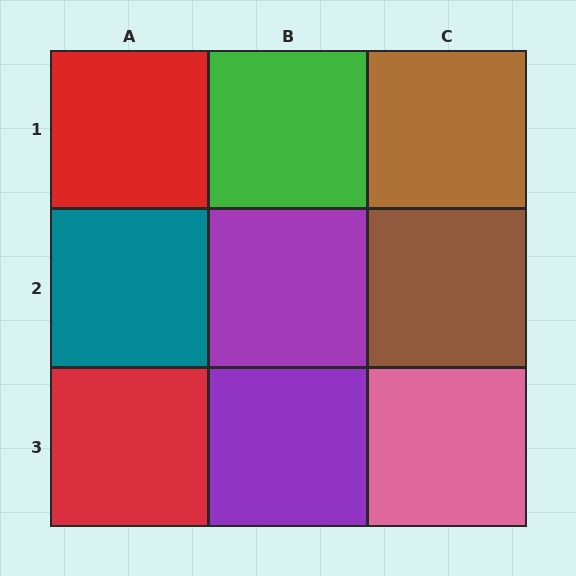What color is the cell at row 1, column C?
Brown.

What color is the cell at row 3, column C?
Pink.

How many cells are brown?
2 cells are brown.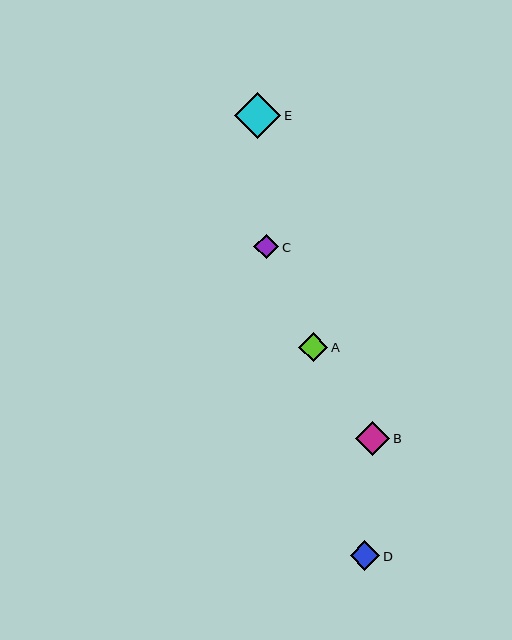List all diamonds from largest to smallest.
From largest to smallest: E, B, D, A, C.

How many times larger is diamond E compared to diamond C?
Diamond E is approximately 1.9 times the size of diamond C.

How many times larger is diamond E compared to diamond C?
Diamond E is approximately 1.9 times the size of diamond C.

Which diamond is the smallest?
Diamond C is the smallest with a size of approximately 25 pixels.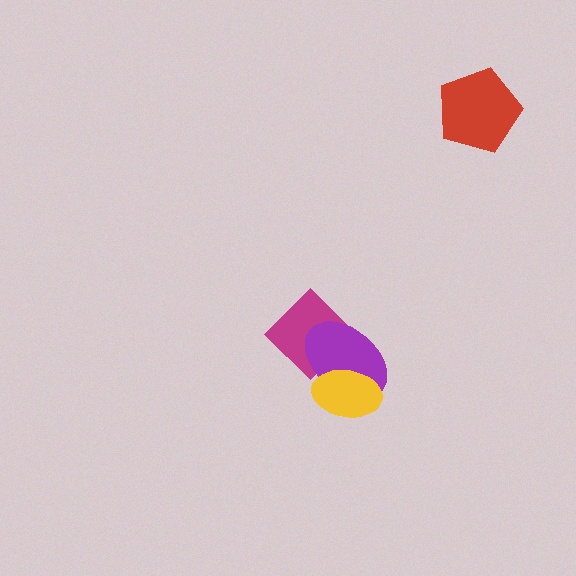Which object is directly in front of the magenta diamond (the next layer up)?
The purple ellipse is directly in front of the magenta diamond.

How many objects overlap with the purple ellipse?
2 objects overlap with the purple ellipse.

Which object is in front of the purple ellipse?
The yellow ellipse is in front of the purple ellipse.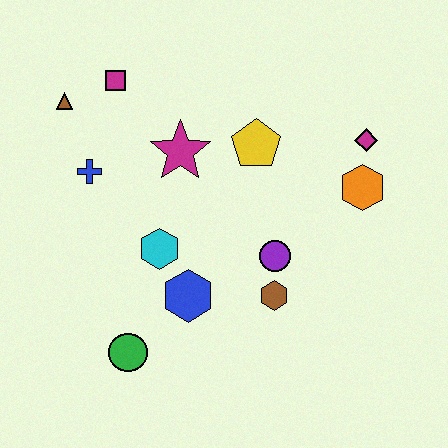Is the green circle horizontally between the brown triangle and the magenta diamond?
Yes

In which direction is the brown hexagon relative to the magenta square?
The brown hexagon is below the magenta square.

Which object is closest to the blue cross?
The brown triangle is closest to the blue cross.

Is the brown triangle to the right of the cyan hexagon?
No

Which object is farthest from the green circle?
The magenta diamond is farthest from the green circle.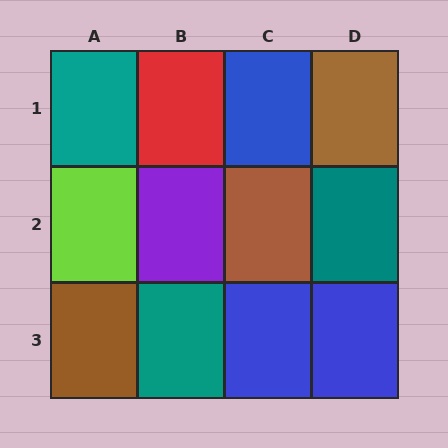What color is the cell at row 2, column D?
Teal.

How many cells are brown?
3 cells are brown.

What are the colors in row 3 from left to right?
Brown, teal, blue, blue.